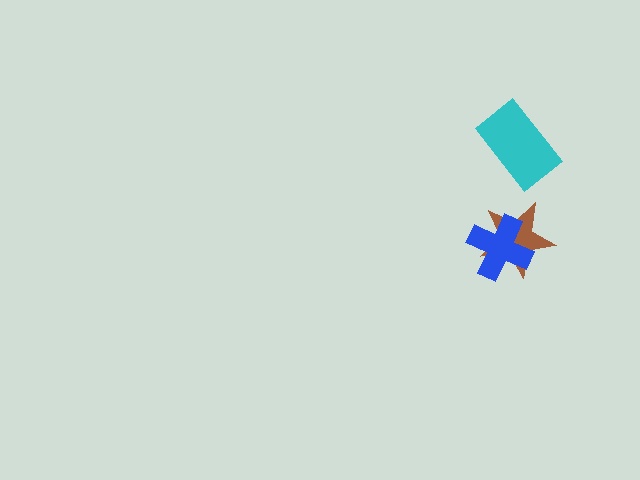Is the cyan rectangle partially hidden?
No, no other shape covers it.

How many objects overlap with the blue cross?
1 object overlaps with the blue cross.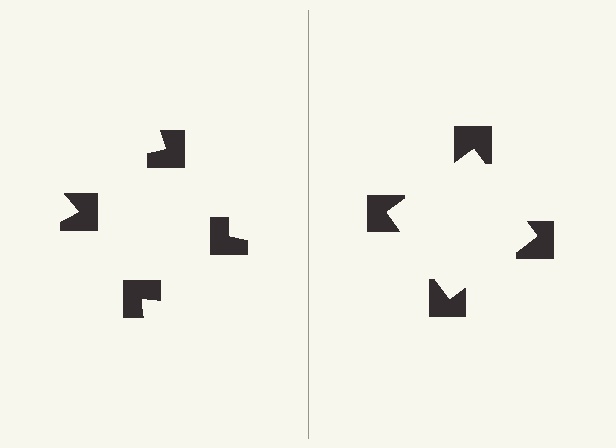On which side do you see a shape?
An illusory square appears on the right side. On the left side the wedge cuts are rotated, so no coherent shape forms.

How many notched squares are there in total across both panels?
8 — 4 on each side.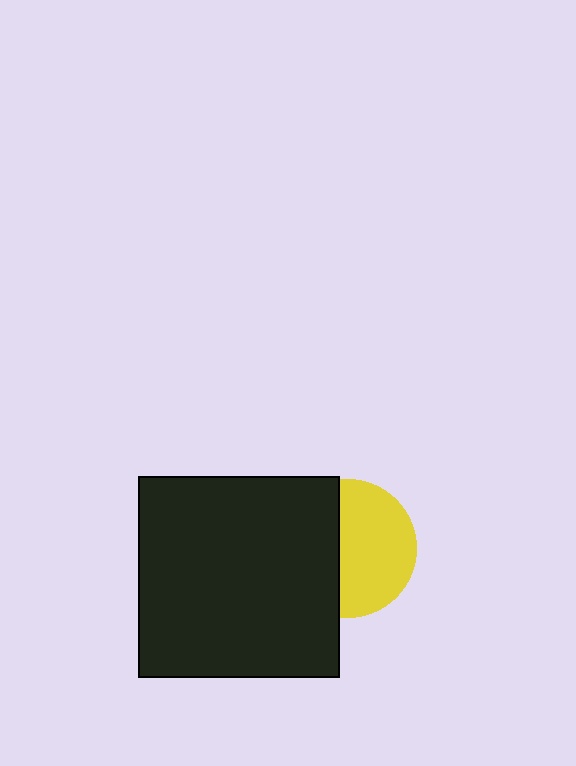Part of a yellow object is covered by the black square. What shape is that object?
It is a circle.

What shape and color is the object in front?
The object in front is a black square.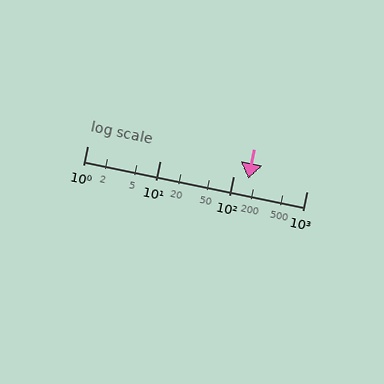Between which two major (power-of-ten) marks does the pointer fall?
The pointer is between 100 and 1000.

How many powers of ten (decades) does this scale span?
The scale spans 3 decades, from 1 to 1000.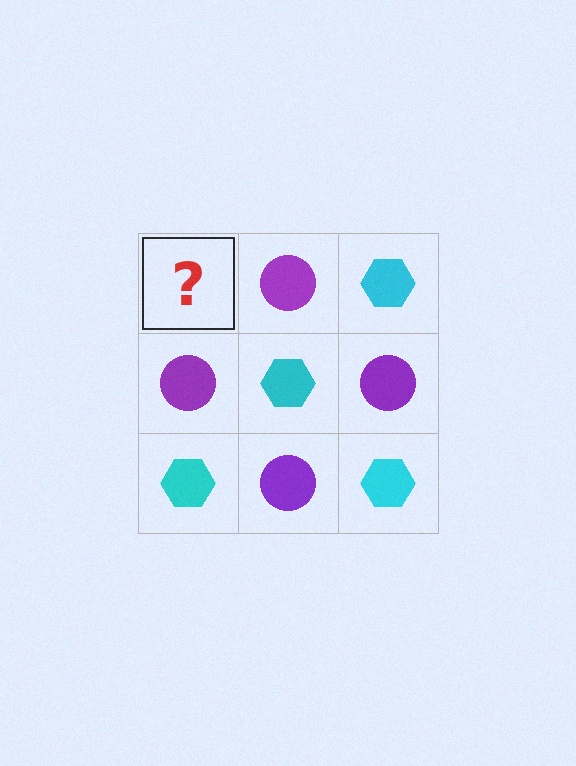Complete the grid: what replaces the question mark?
The question mark should be replaced with a cyan hexagon.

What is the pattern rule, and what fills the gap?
The rule is that it alternates cyan hexagon and purple circle in a checkerboard pattern. The gap should be filled with a cyan hexagon.